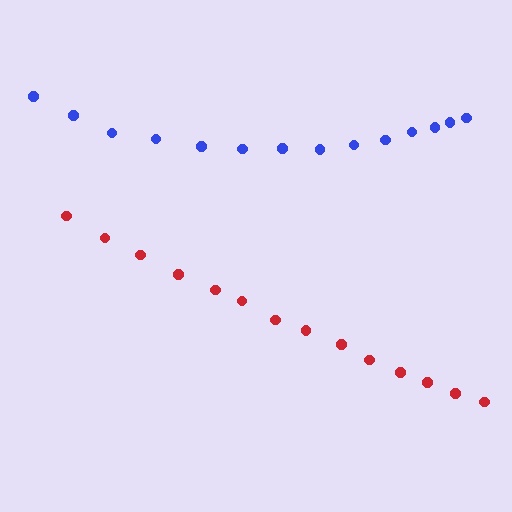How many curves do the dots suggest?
There are 2 distinct paths.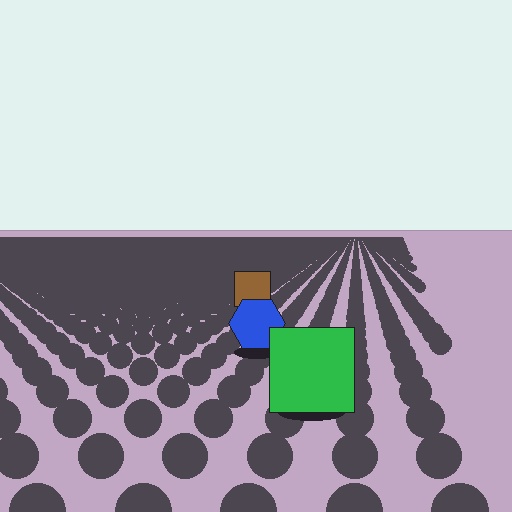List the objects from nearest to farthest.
From nearest to farthest: the green square, the blue hexagon, the brown square.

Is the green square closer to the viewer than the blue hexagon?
Yes. The green square is closer — you can tell from the texture gradient: the ground texture is coarser near it.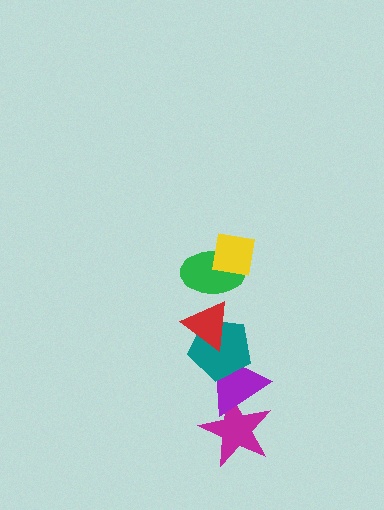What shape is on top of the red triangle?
The green ellipse is on top of the red triangle.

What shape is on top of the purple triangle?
The teal pentagon is on top of the purple triangle.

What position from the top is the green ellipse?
The green ellipse is 2nd from the top.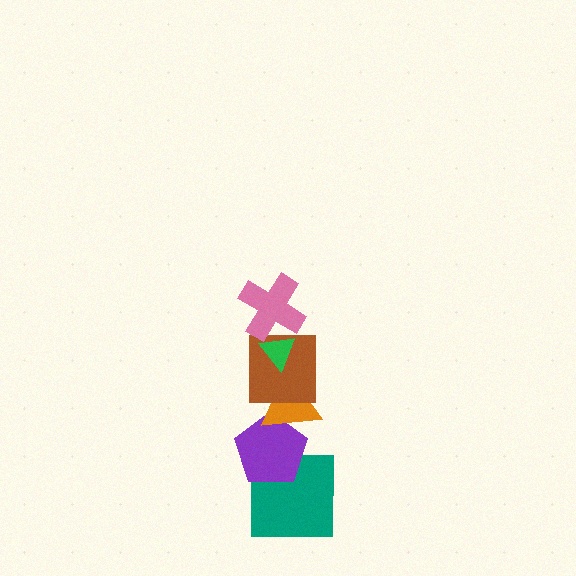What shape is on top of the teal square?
The purple pentagon is on top of the teal square.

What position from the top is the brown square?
The brown square is 3rd from the top.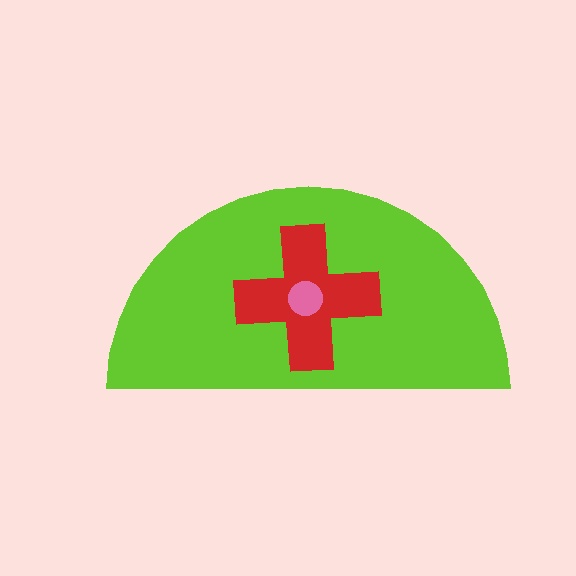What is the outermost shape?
The lime semicircle.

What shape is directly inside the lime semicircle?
The red cross.